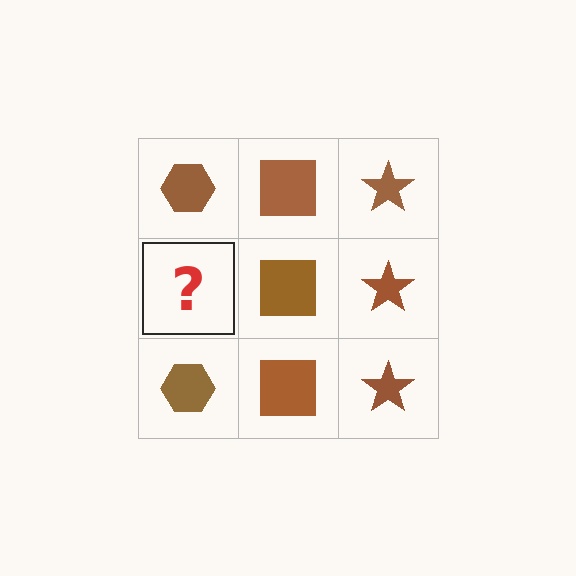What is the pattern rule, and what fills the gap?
The rule is that each column has a consistent shape. The gap should be filled with a brown hexagon.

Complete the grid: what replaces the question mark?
The question mark should be replaced with a brown hexagon.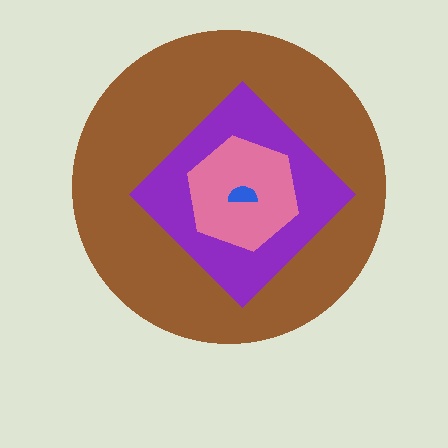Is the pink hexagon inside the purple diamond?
Yes.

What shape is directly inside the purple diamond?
The pink hexagon.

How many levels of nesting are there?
4.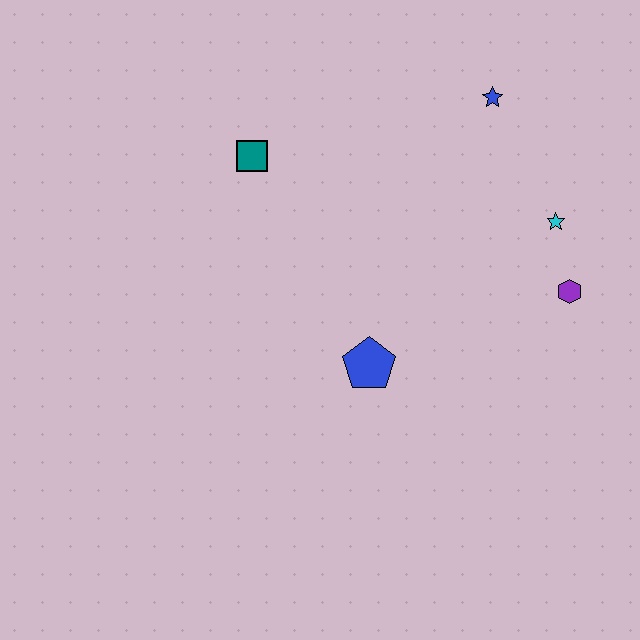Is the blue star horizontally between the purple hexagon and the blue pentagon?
Yes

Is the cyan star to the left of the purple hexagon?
Yes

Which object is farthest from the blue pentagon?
The blue star is farthest from the blue pentagon.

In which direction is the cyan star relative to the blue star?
The cyan star is below the blue star.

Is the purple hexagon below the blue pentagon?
No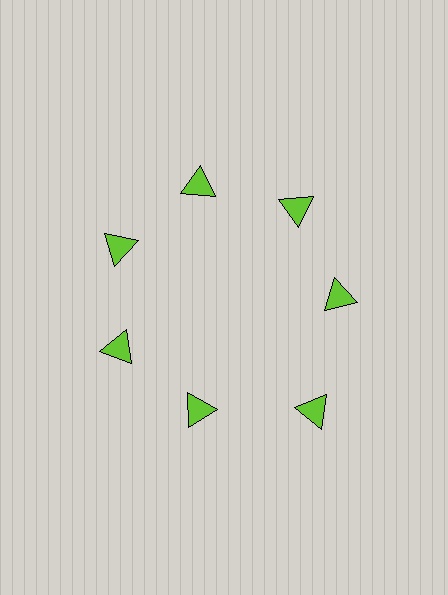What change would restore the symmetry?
The symmetry would be restored by moving it inward, back onto the ring so that all 7 triangles sit at equal angles and equal distance from the center.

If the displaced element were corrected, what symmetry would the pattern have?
It would have 7-fold rotational symmetry — the pattern would map onto itself every 51 degrees.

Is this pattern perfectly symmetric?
No. The 7 lime triangles are arranged in a ring, but one element near the 5 o'clock position is pushed outward from the center, breaking the 7-fold rotational symmetry.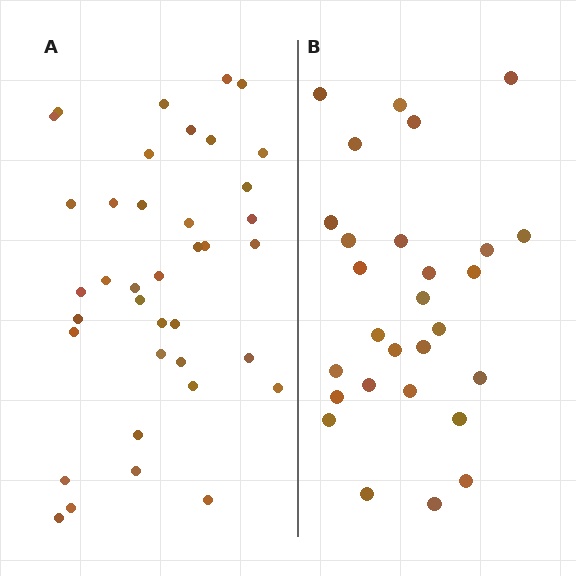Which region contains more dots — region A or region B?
Region A (the left region) has more dots.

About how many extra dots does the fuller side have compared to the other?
Region A has roughly 10 or so more dots than region B.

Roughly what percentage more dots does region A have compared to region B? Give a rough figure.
About 35% more.